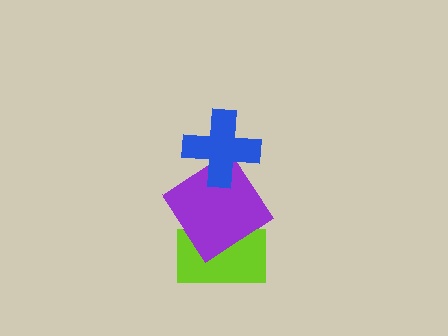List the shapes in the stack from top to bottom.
From top to bottom: the blue cross, the purple diamond, the lime rectangle.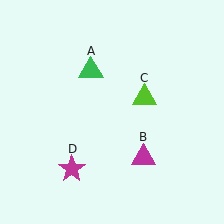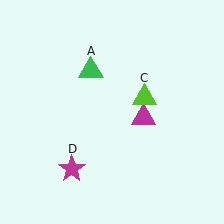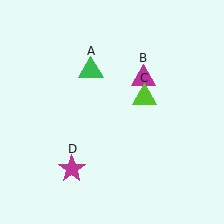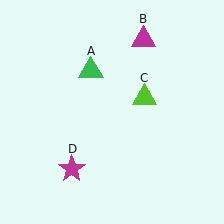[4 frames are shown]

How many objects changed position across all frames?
1 object changed position: magenta triangle (object B).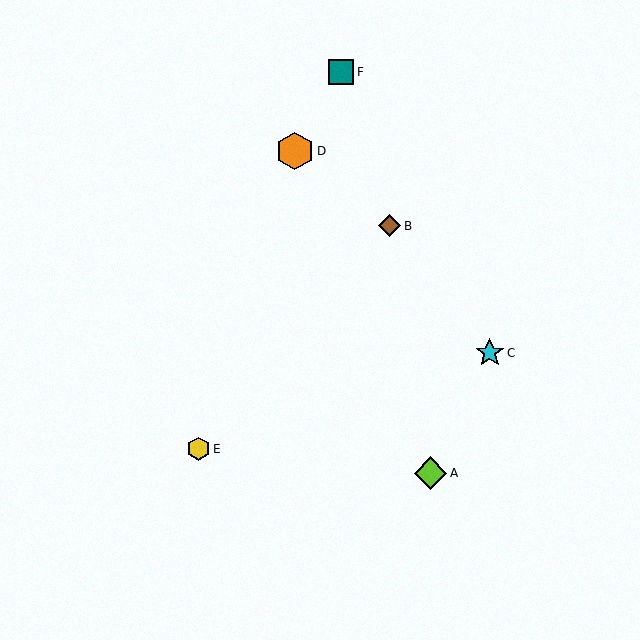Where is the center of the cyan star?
The center of the cyan star is at (490, 353).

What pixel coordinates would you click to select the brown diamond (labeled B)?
Click at (390, 226) to select the brown diamond B.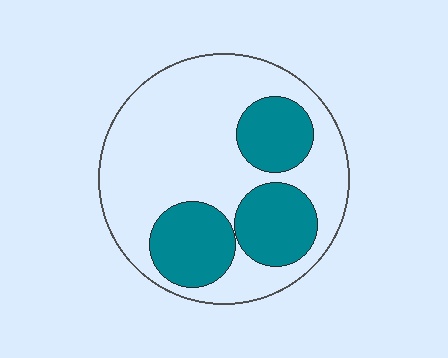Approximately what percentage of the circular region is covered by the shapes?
Approximately 35%.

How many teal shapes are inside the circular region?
3.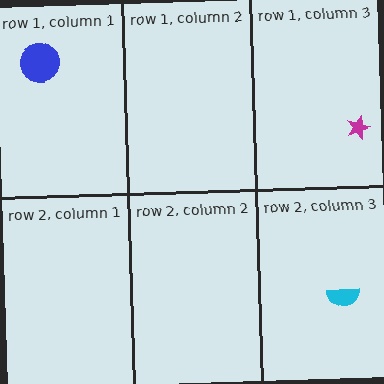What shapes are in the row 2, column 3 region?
The cyan semicircle.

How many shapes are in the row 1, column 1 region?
1.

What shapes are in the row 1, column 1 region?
The blue circle.